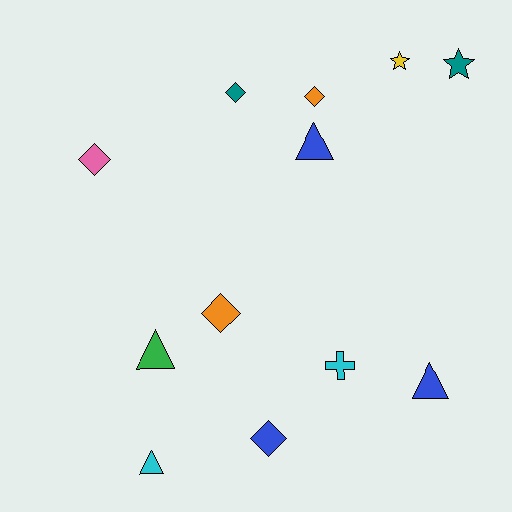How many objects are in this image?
There are 12 objects.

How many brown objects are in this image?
There are no brown objects.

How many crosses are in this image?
There is 1 cross.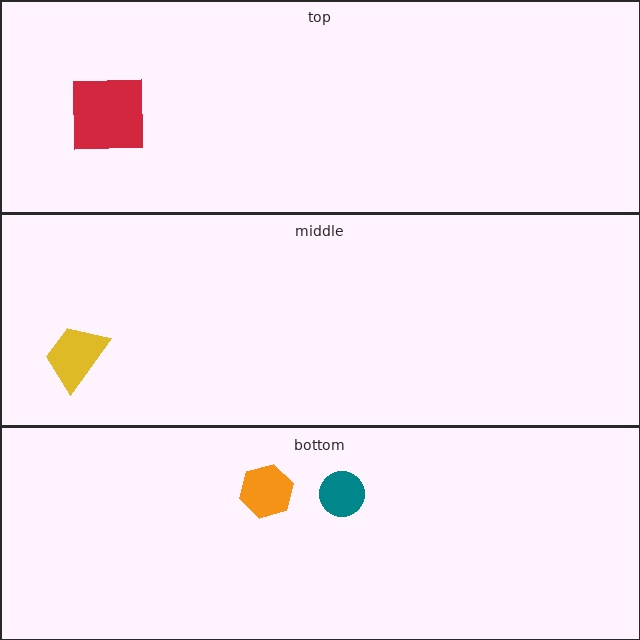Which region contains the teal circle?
The bottom region.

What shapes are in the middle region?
The yellow trapezoid.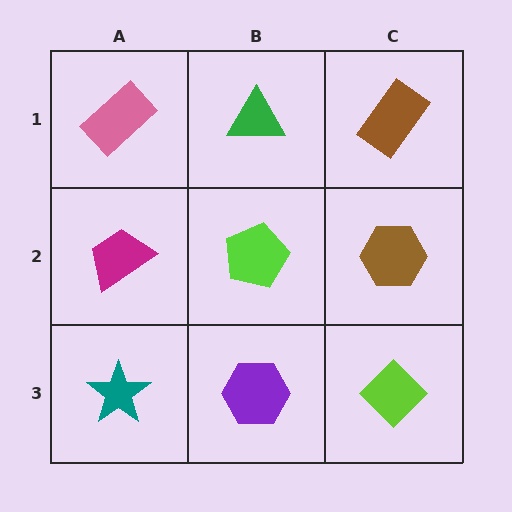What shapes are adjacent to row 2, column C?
A brown rectangle (row 1, column C), a lime diamond (row 3, column C), a lime pentagon (row 2, column B).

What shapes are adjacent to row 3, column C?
A brown hexagon (row 2, column C), a purple hexagon (row 3, column B).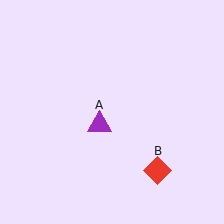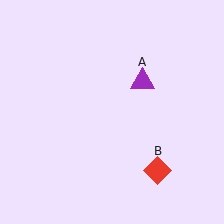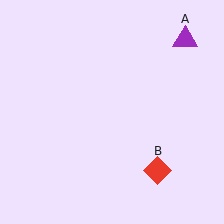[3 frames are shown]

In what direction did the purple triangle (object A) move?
The purple triangle (object A) moved up and to the right.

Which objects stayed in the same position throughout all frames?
Red diamond (object B) remained stationary.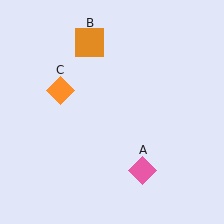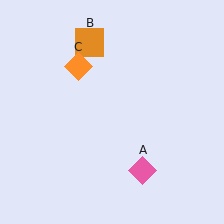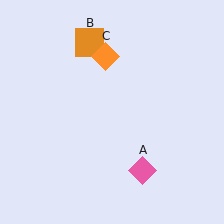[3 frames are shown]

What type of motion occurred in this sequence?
The orange diamond (object C) rotated clockwise around the center of the scene.